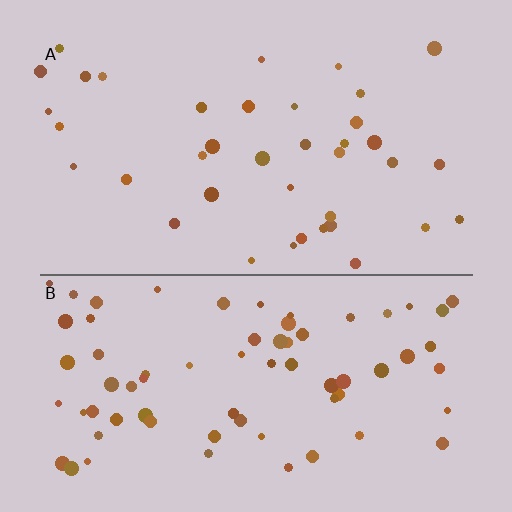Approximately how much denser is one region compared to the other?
Approximately 1.8× — region B over region A.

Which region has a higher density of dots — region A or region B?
B (the bottom).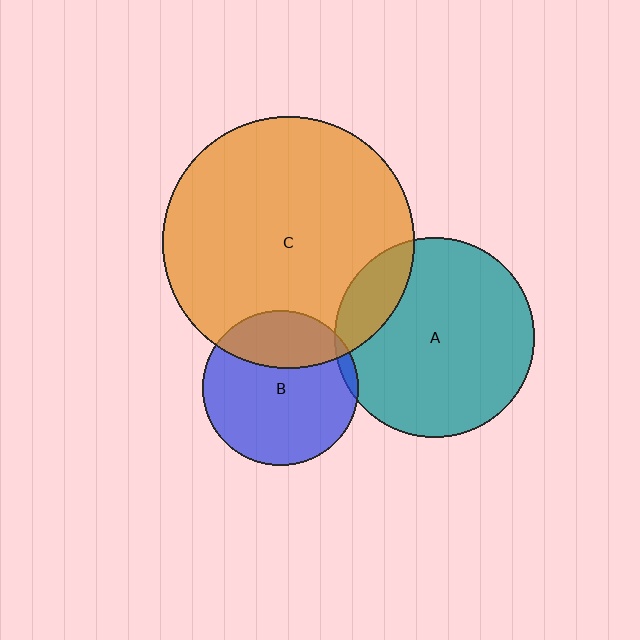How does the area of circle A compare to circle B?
Approximately 1.7 times.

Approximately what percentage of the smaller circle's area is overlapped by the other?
Approximately 5%.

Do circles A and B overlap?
Yes.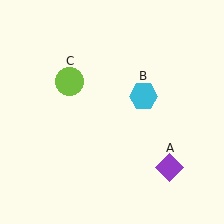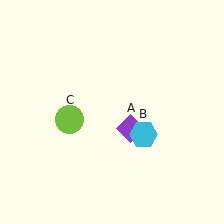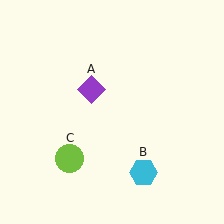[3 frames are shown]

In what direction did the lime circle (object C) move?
The lime circle (object C) moved down.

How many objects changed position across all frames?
3 objects changed position: purple diamond (object A), cyan hexagon (object B), lime circle (object C).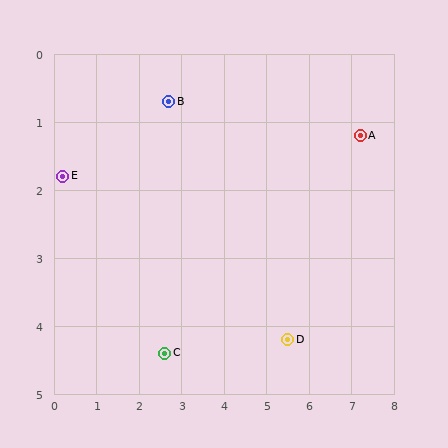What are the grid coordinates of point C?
Point C is at approximately (2.6, 4.4).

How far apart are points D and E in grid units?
Points D and E are about 5.8 grid units apart.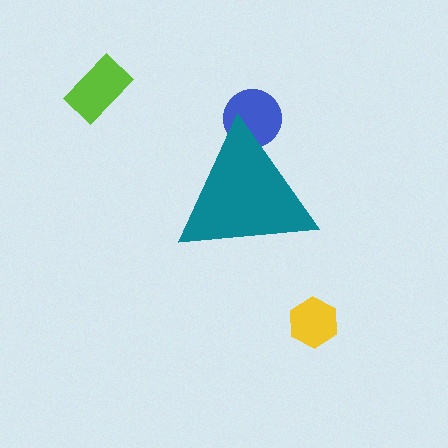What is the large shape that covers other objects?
A teal triangle.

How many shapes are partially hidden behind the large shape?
1 shape is partially hidden.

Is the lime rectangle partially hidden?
No, the lime rectangle is fully visible.